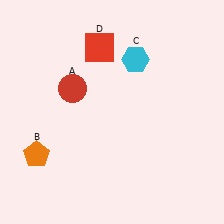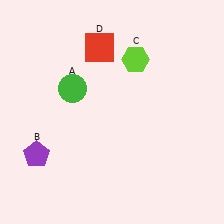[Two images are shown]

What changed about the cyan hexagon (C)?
In Image 1, C is cyan. In Image 2, it changed to lime.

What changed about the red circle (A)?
In Image 1, A is red. In Image 2, it changed to green.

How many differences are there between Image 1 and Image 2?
There are 3 differences between the two images.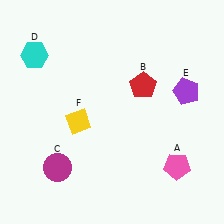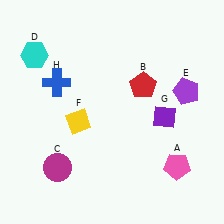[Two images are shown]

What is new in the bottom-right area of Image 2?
A purple diamond (G) was added in the bottom-right area of Image 2.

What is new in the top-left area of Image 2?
A blue cross (H) was added in the top-left area of Image 2.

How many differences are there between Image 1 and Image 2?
There are 2 differences between the two images.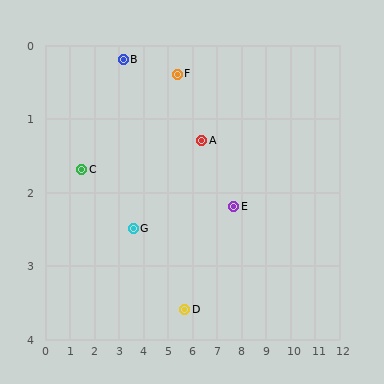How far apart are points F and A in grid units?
Points F and A are about 1.3 grid units apart.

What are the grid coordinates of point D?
Point D is at approximately (5.7, 3.6).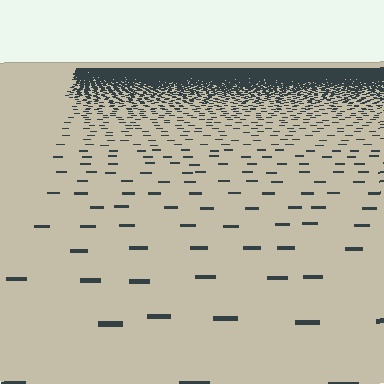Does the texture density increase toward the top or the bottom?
Density increases toward the top.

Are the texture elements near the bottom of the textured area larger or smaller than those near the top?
Larger. Near the bottom, elements are closer to the viewer and appear at a bigger on-screen size.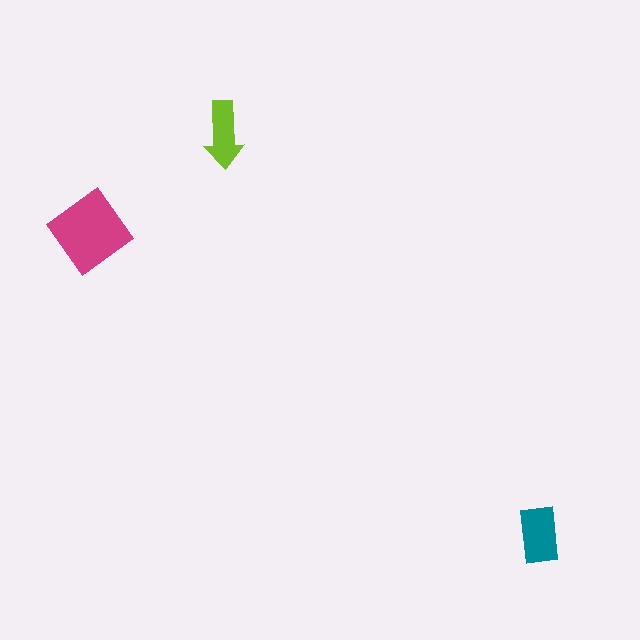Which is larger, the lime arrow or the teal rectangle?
The teal rectangle.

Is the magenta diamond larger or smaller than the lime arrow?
Larger.